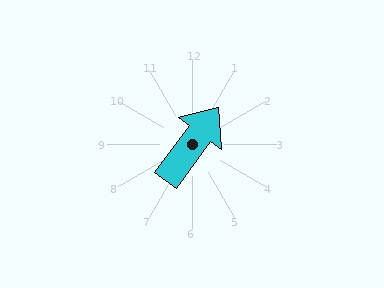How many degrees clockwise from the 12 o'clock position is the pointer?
Approximately 36 degrees.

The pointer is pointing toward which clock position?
Roughly 1 o'clock.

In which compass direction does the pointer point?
Northeast.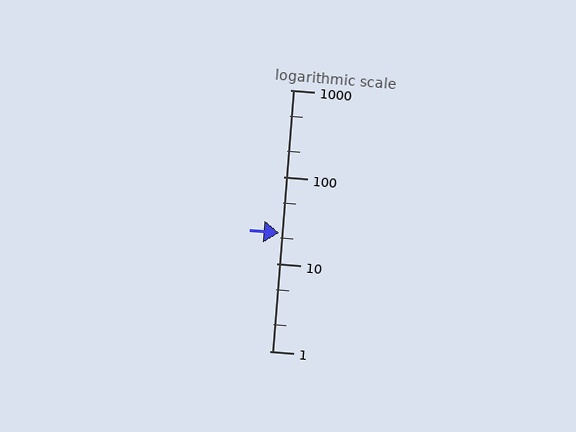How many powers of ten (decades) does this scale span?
The scale spans 3 decades, from 1 to 1000.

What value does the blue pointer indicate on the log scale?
The pointer indicates approximately 23.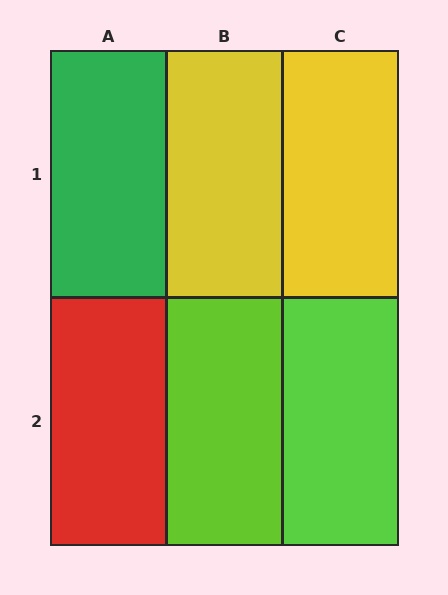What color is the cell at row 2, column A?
Red.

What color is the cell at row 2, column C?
Lime.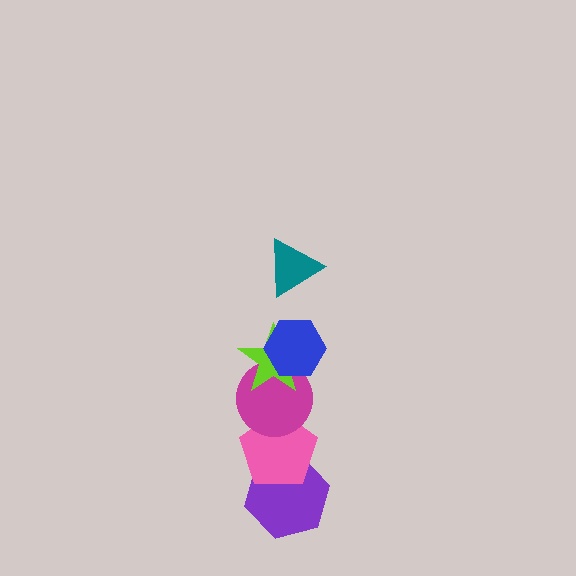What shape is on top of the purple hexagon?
The pink pentagon is on top of the purple hexagon.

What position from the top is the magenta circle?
The magenta circle is 4th from the top.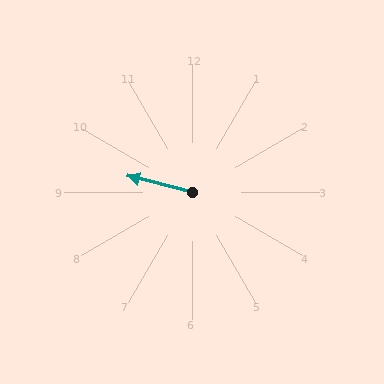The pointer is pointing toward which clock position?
Roughly 9 o'clock.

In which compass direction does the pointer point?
West.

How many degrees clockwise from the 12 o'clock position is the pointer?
Approximately 284 degrees.